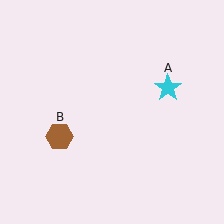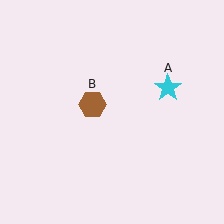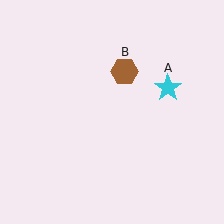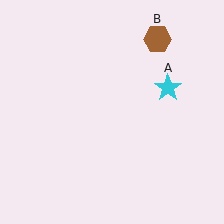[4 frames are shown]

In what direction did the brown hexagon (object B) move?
The brown hexagon (object B) moved up and to the right.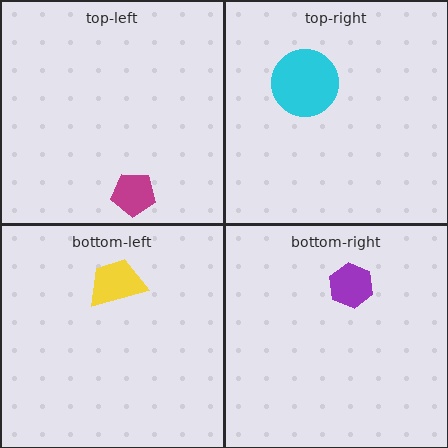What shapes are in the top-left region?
The magenta pentagon.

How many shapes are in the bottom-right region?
1.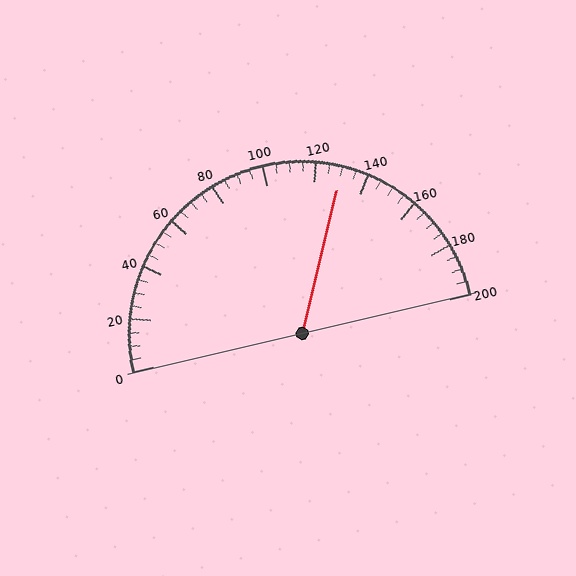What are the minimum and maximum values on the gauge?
The gauge ranges from 0 to 200.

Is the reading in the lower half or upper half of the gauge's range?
The reading is in the upper half of the range (0 to 200).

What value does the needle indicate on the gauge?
The needle indicates approximately 130.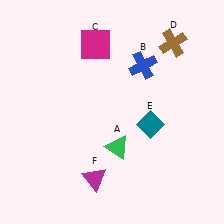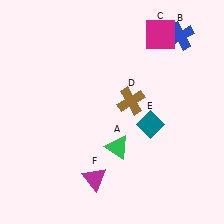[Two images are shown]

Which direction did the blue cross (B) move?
The blue cross (B) moved right.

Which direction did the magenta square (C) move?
The magenta square (C) moved right.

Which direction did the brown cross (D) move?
The brown cross (D) moved down.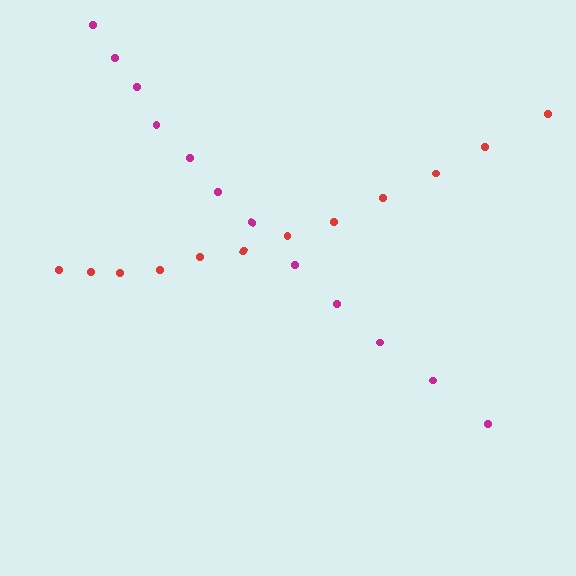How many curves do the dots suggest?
There are 2 distinct paths.